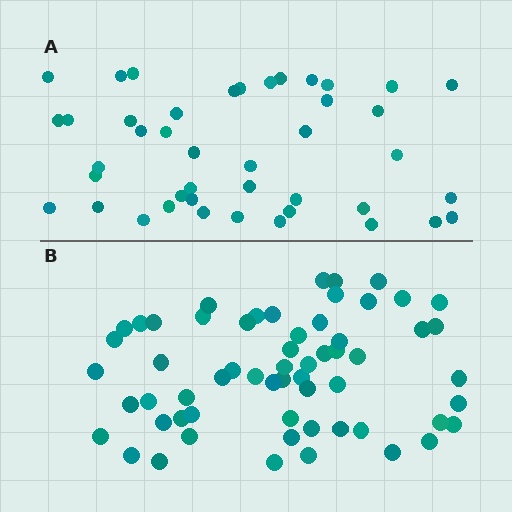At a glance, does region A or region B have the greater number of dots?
Region B (the bottom region) has more dots.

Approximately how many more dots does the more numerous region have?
Region B has approximately 15 more dots than region A.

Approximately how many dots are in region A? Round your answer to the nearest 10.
About 40 dots. (The exact count is 43, which rounds to 40.)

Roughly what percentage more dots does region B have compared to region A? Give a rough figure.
About 40% more.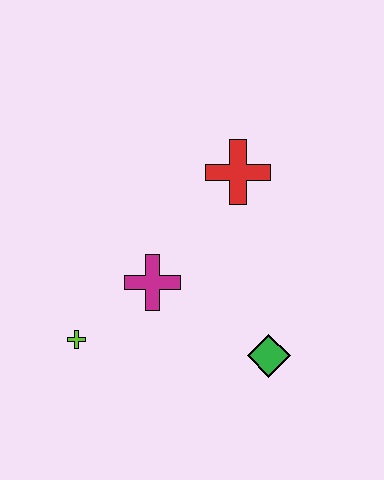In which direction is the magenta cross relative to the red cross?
The magenta cross is below the red cross.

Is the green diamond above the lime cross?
No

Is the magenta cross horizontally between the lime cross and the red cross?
Yes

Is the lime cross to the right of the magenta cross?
No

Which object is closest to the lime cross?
The magenta cross is closest to the lime cross.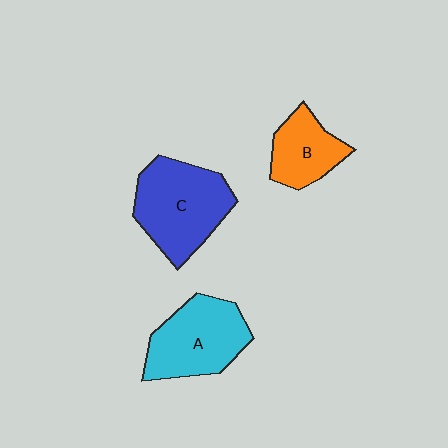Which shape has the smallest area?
Shape B (orange).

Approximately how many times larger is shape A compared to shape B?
Approximately 1.5 times.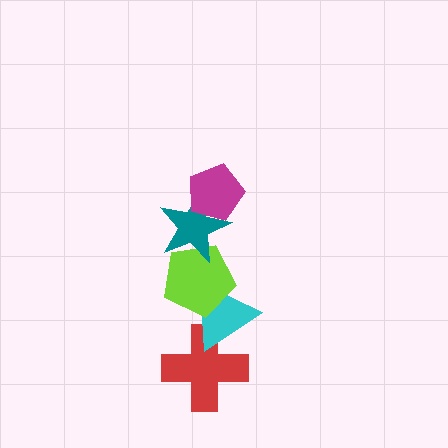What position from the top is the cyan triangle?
The cyan triangle is 4th from the top.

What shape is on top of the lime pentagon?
The teal star is on top of the lime pentagon.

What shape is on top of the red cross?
The cyan triangle is on top of the red cross.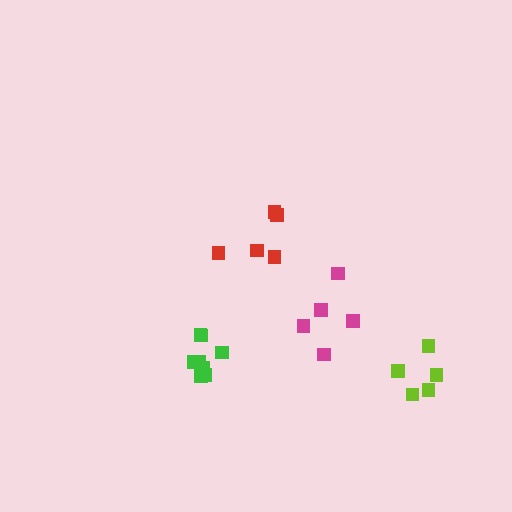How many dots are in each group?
Group 1: 5 dots, Group 2: 8 dots, Group 3: 5 dots, Group 4: 5 dots (23 total).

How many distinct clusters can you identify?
There are 4 distinct clusters.